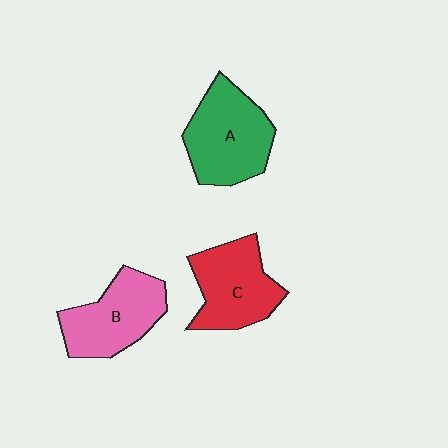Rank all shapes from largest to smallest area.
From largest to smallest: A (green), C (red), B (pink).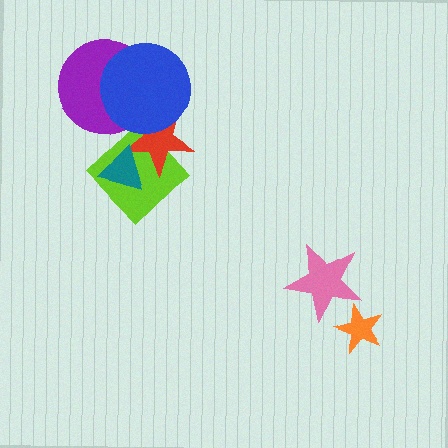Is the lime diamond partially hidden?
Yes, it is partially covered by another shape.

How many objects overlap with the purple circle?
2 objects overlap with the purple circle.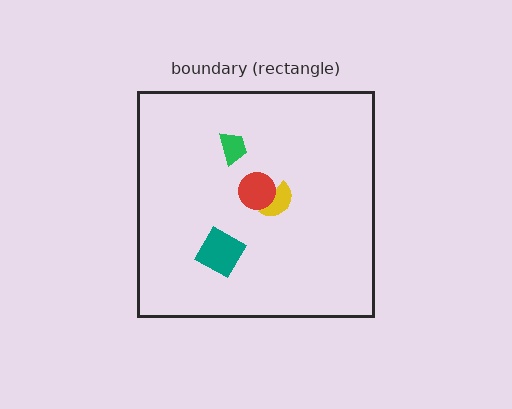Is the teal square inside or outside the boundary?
Inside.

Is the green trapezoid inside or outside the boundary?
Inside.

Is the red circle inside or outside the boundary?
Inside.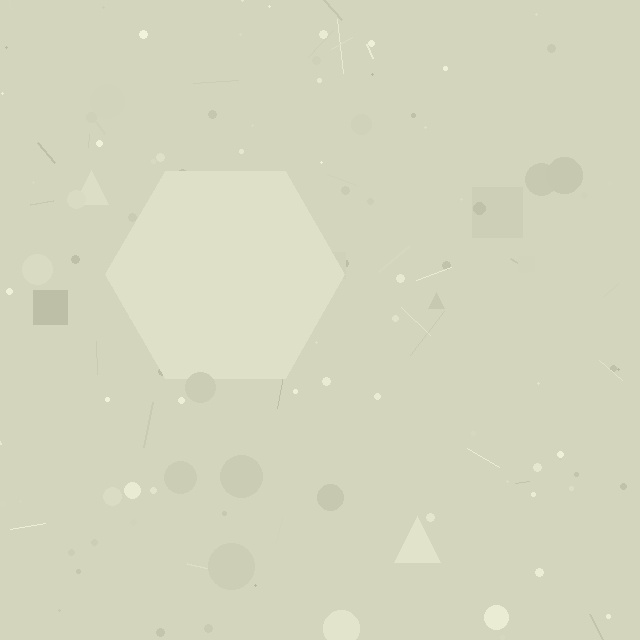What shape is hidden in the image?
A hexagon is hidden in the image.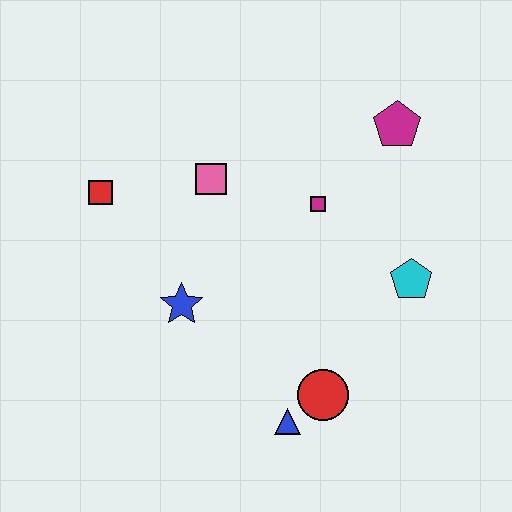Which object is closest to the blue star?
The pink square is closest to the blue star.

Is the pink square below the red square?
No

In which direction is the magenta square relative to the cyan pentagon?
The magenta square is to the left of the cyan pentagon.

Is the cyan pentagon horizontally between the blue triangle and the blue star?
No